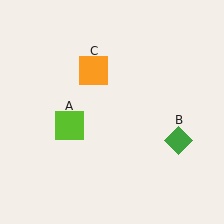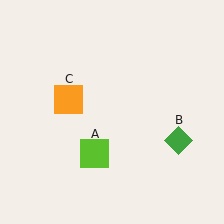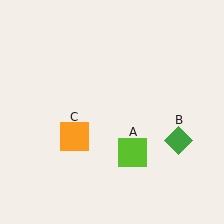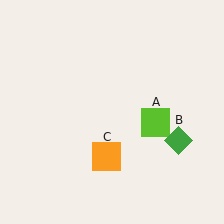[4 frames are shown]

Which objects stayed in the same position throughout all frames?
Green diamond (object B) remained stationary.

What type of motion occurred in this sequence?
The lime square (object A), orange square (object C) rotated counterclockwise around the center of the scene.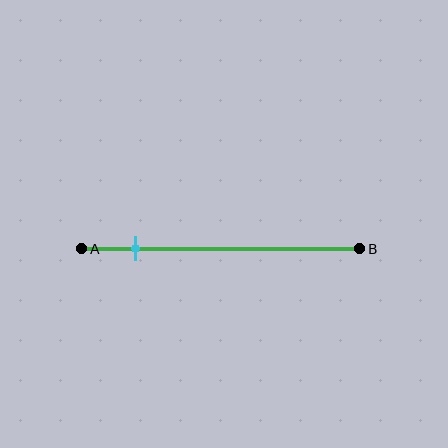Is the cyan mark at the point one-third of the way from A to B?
No, the mark is at about 20% from A, not at the 33% one-third point.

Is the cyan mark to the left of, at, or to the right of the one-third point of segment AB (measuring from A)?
The cyan mark is to the left of the one-third point of segment AB.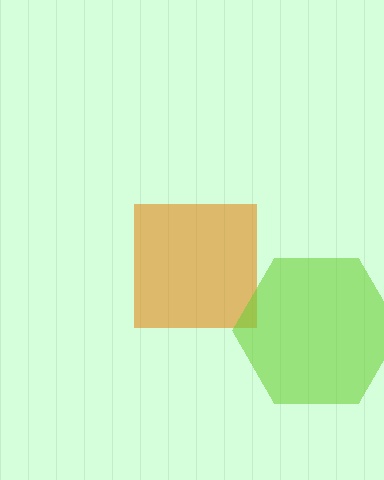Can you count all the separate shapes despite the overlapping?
Yes, there are 2 separate shapes.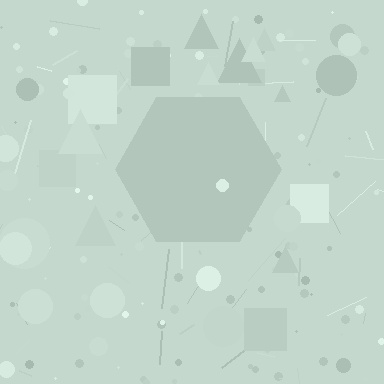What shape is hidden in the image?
A hexagon is hidden in the image.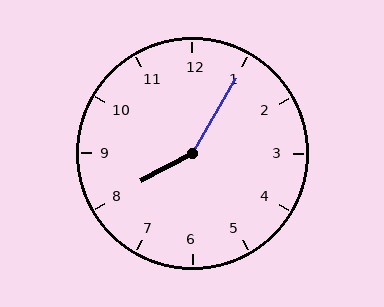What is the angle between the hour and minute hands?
Approximately 148 degrees.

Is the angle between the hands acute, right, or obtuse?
It is obtuse.